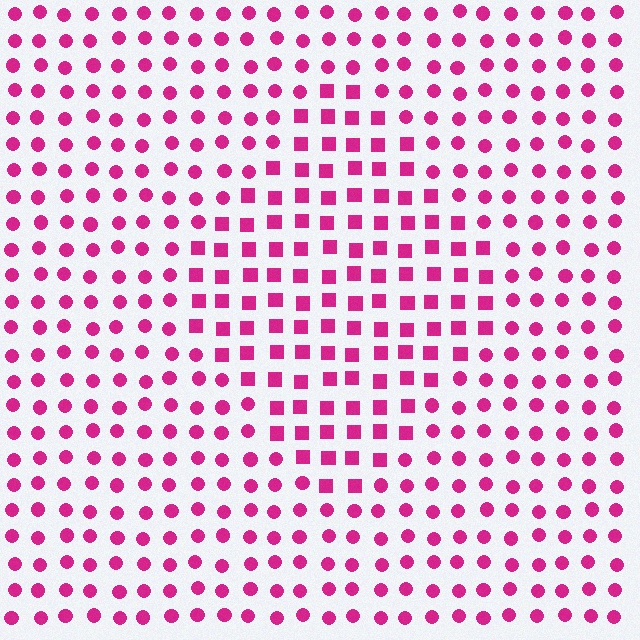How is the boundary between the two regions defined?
The boundary is defined by a change in element shape: squares inside vs. circles outside. All elements share the same color and spacing.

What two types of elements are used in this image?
The image uses squares inside the diamond region and circles outside it.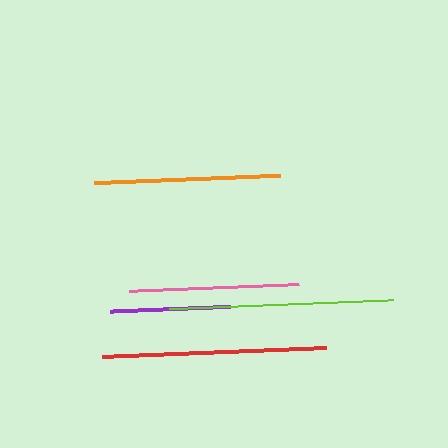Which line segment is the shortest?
The purple line is the shortest at approximately 120 pixels.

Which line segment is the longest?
The red line is the longest at approximately 224 pixels.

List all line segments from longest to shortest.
From longest to shortest: red, lime, orange, pink, purple.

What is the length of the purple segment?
The purple segment is approximately 120 pixels long.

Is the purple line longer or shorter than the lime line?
The lime line is longer than the purple line.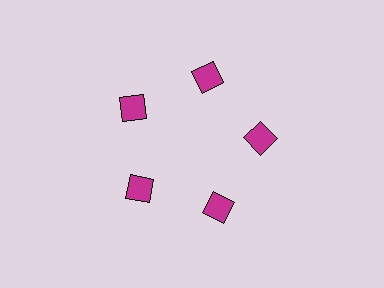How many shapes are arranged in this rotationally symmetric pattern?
There are 5 shapes, arranged in 5 groups of 1.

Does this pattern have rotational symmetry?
Yes, this pattern has 5-fold rotational symmetry. It looks the same after rotating 72 degrees around the center.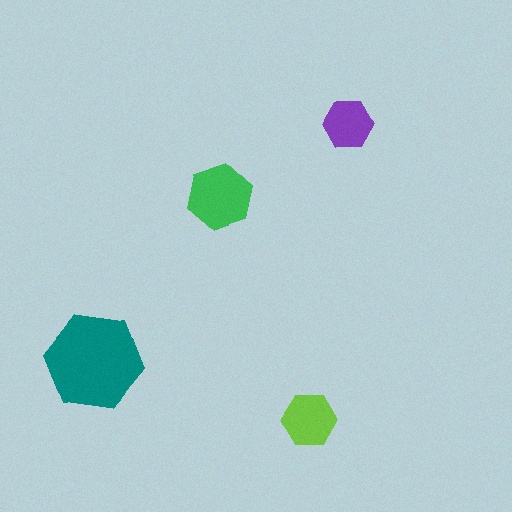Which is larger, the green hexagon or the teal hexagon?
The teal one.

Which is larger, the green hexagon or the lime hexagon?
The green one.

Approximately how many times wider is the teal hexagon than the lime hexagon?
About 2 times wider.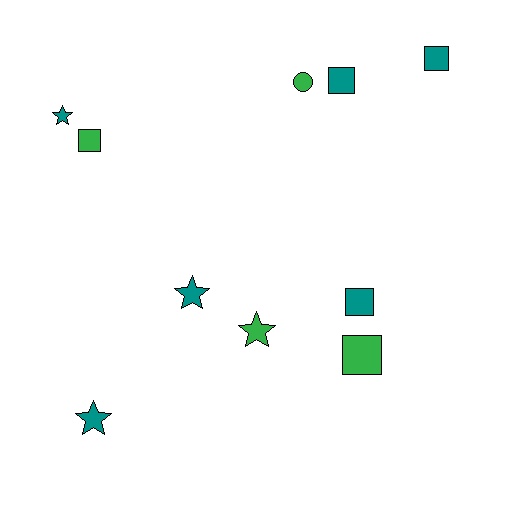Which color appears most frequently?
Teal, with 6 objects.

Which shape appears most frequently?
Square, with 5 objects.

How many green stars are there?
There is 1 green star.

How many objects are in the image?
There are 10 objects.